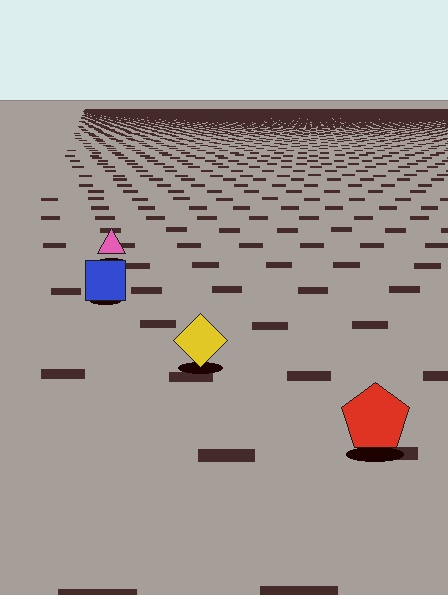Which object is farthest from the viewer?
The pink triangle is farthest from the viewer. It appears smaller and the ground texture around it is denser.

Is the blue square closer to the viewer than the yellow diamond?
No. The yellow diamond is closer — you can tell from the texture gradient: the ground texture is coarser near it.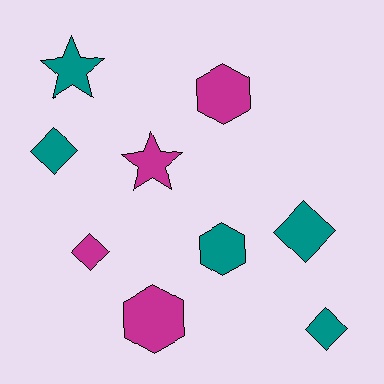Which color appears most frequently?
Teal, with 5 objects.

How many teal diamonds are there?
There are 3 teal diamonds.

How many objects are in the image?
There are 9 objects.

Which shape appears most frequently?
Diamond, with 4 objects.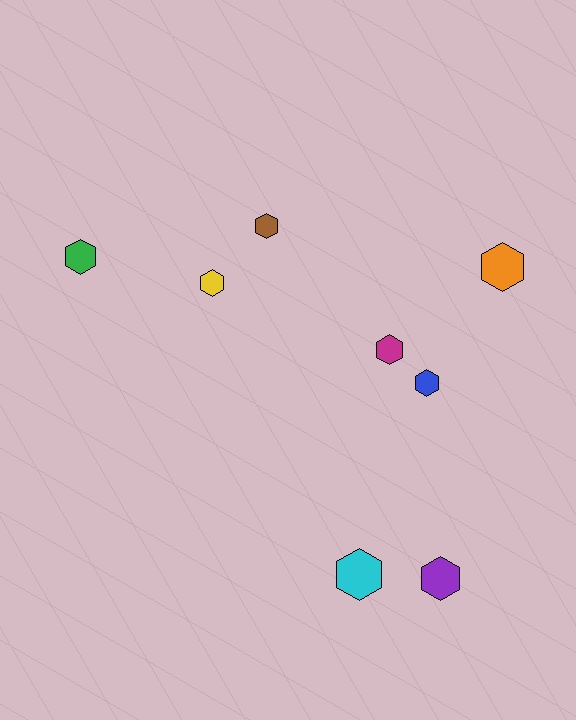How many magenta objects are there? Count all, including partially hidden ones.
There is 1 magenta object.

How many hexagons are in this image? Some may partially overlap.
There are 8 hexagons.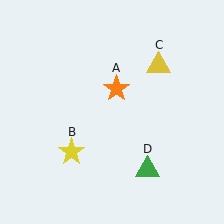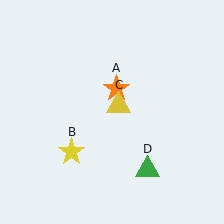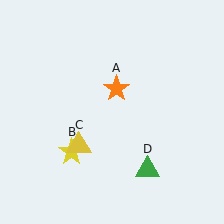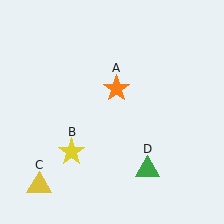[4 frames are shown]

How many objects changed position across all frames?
1 object changed position: yellow triangle (object C).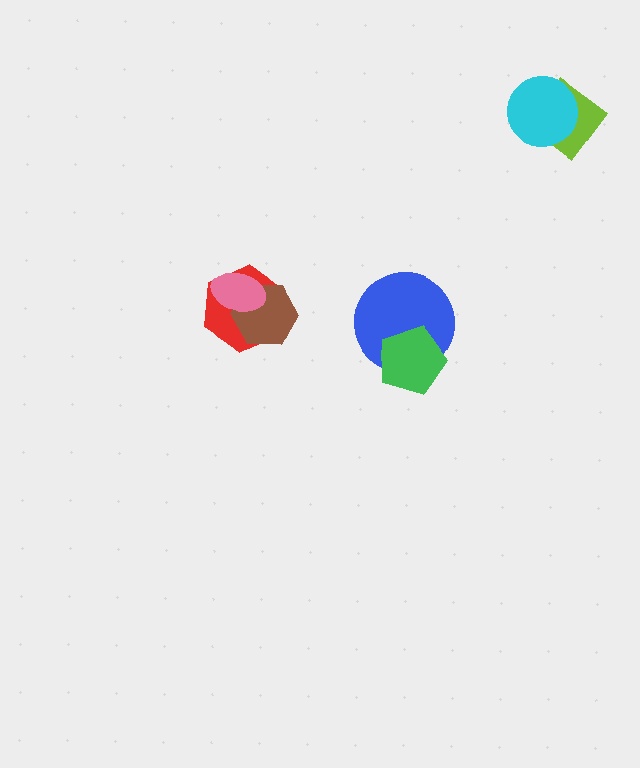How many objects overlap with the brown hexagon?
2 objects overlap with the brown hexagon.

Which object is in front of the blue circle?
The green pentagon is in front of the blue circle.